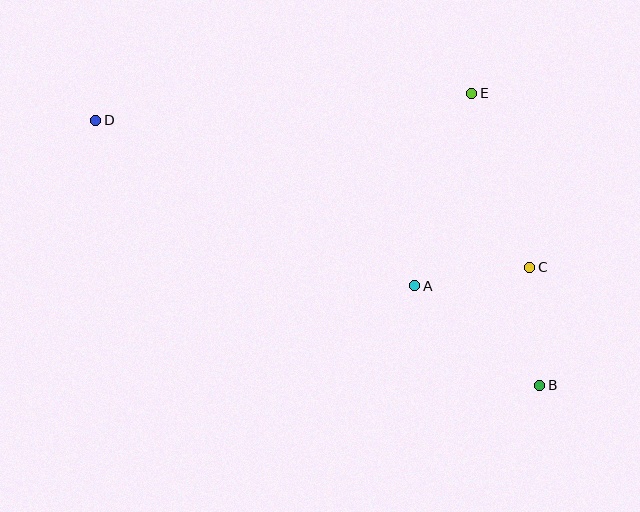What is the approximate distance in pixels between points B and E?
The distance between B and E is approximately 300 pixels.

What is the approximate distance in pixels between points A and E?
The distance between A and E is approximately 201 pixels.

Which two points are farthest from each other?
Points B and D are farthest from each other.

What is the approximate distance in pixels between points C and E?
The distance between C and E is approximately 183 pixels.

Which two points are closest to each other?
Points A and C are closest to each other.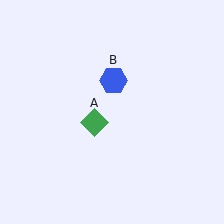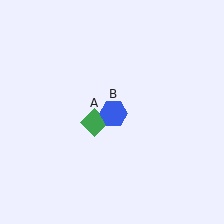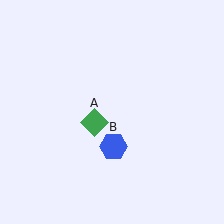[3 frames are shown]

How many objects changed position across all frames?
1 object changed position: blue hexagon (object B).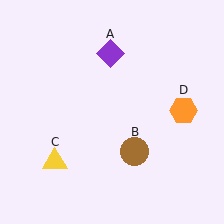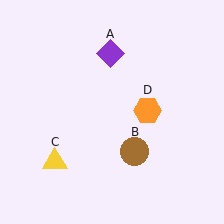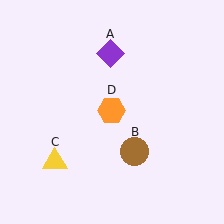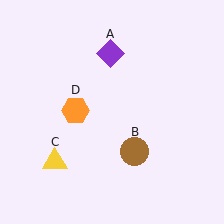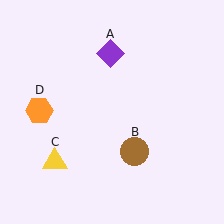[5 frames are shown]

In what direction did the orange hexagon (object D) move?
The orange hexagon (object D) moved left.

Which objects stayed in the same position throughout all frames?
Purple diamond (object A) and brown circle (object B) and yellow triangle (object C) remained stationary.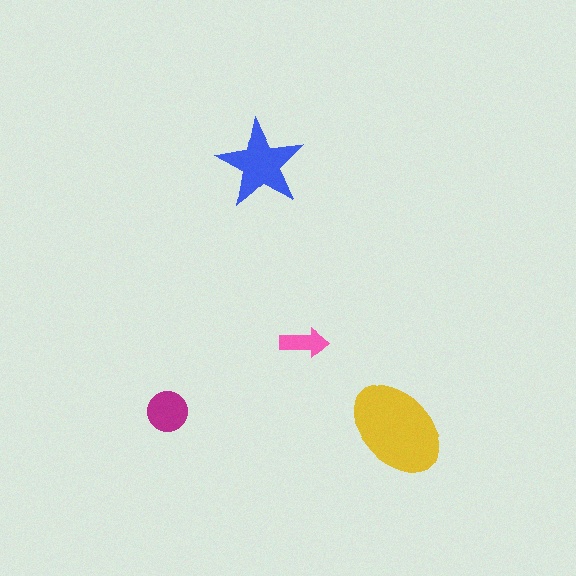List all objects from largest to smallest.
The yellow ellipse, the blue star, the magenta circle, the pink arrow.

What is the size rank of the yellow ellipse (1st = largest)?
1st.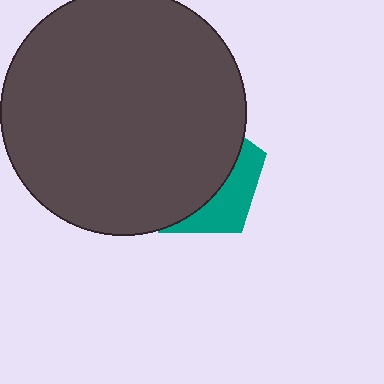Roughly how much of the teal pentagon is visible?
A small part of it is visible (roughly 31%).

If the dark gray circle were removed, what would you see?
You would see the complete teal pentagon.